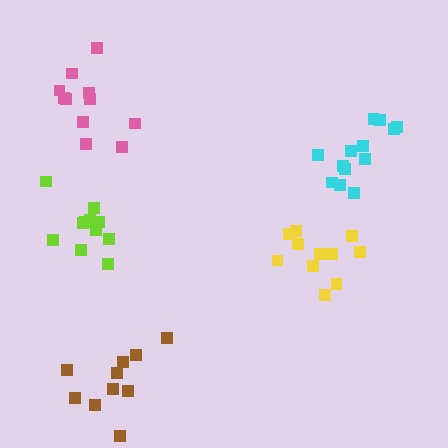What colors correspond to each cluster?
The clusters are colored: pink, yellow, brown, lime, cyan.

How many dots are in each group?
Group 1: 11 dots, Group 2: 11 dots, Group 3: 10 dots, Group 4: 12 dots, Group 5: 13 dots (57 total).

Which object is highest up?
The pink cluster is topmost.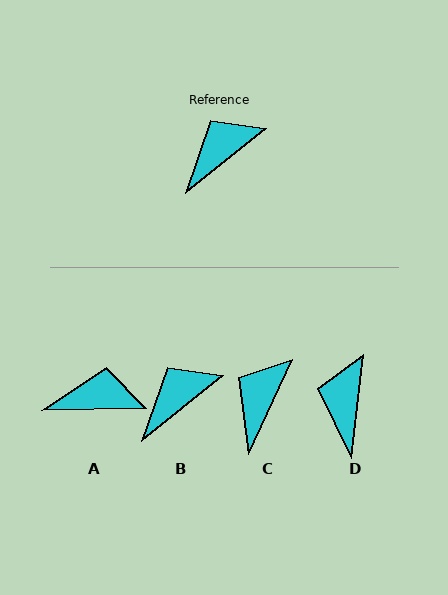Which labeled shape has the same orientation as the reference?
B.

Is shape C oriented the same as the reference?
No, it is off by about 26 degrees.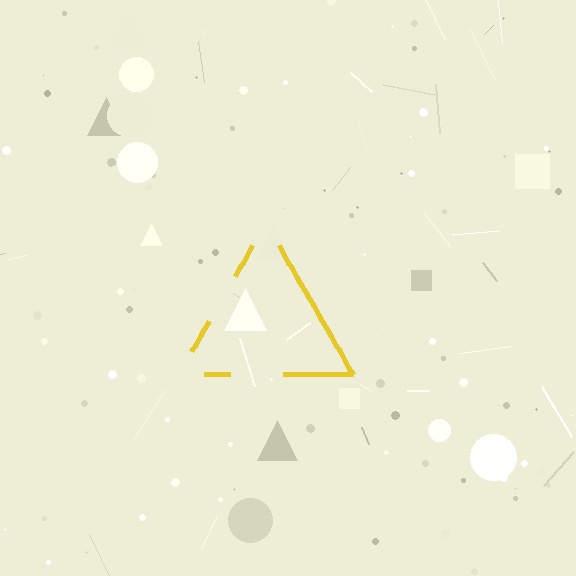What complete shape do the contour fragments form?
The contour fragments form a triangle.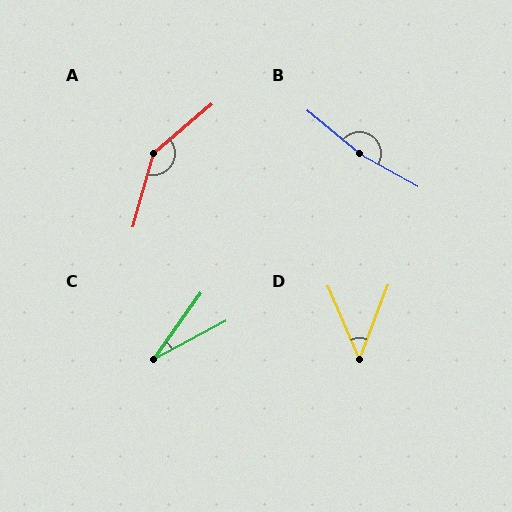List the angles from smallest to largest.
C (27°), D (44°), A (146°), B (170°).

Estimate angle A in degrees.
Approximately 146 degrees.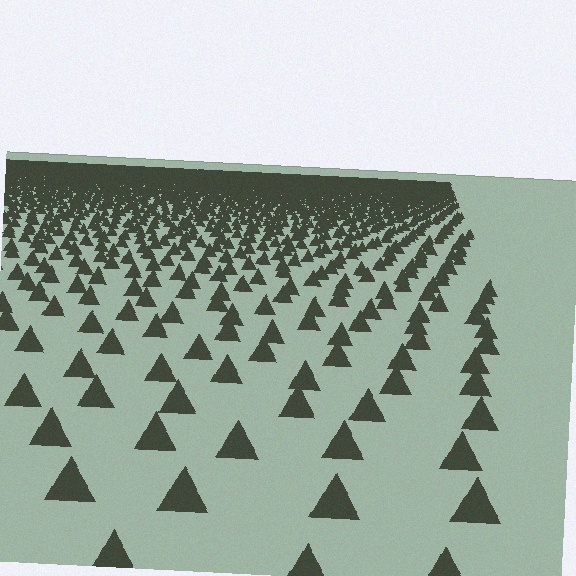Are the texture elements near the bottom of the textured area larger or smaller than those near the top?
Larger. Near the bottom, elements are closer to the viewer and appear at a bigger on-screen size.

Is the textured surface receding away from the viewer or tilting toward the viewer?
The surface is receding away from the viewer. Texture elements get smaller and denser toward the top.